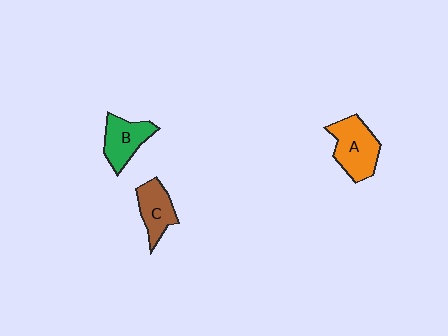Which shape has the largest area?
Shape A (orange).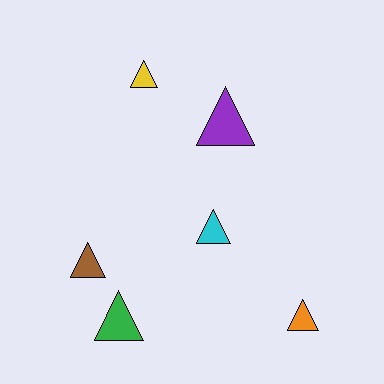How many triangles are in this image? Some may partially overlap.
There are 6 triangles.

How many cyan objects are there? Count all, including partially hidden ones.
There is 1 cyan object.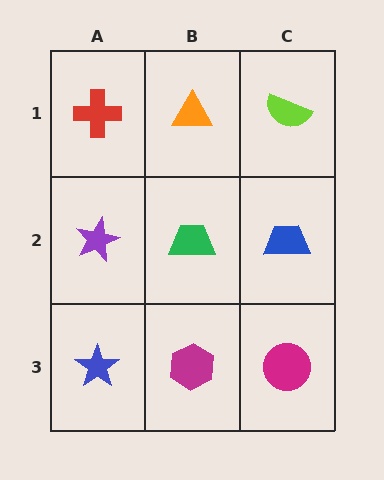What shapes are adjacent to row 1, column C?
A blue trapezoid (row 2, column C), an orange triangle (row 1, column B).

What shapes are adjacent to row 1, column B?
A green trapezoid (row 2, column B), a red cross (row 1, column A), a lime semicircle (row 1, column C).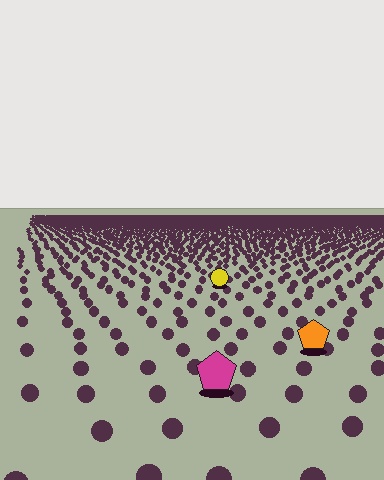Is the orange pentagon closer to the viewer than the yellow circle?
Yes. The orange pentagon is closer — you can tell from the texture gradient: the ground texture is coarser near it.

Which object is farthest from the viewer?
The yellow circle is farthest from the viewer. It appears smaller and the ground texture around it is denser.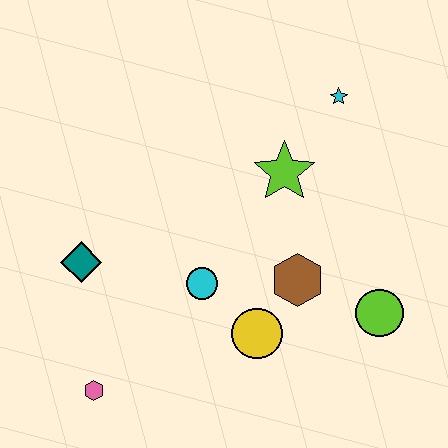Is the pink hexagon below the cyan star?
Yes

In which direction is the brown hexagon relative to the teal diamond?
The brown hexagon is to the right of the teal diamond.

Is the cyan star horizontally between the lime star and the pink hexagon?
No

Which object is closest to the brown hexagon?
The yellow circle is closest to the brown hexagon.